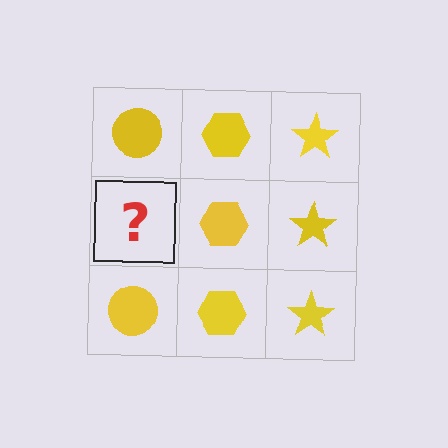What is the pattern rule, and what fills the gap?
The rule is that each column has a consistent shape. The gap should be filled with a yellow circle.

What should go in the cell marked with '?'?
The missing cell should contain a yellow circle.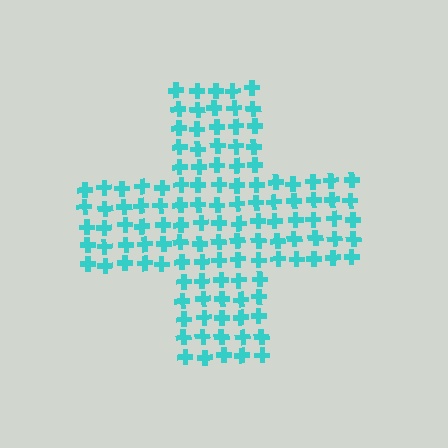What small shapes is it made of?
It is made of small crosses.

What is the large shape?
The large shape is a cross.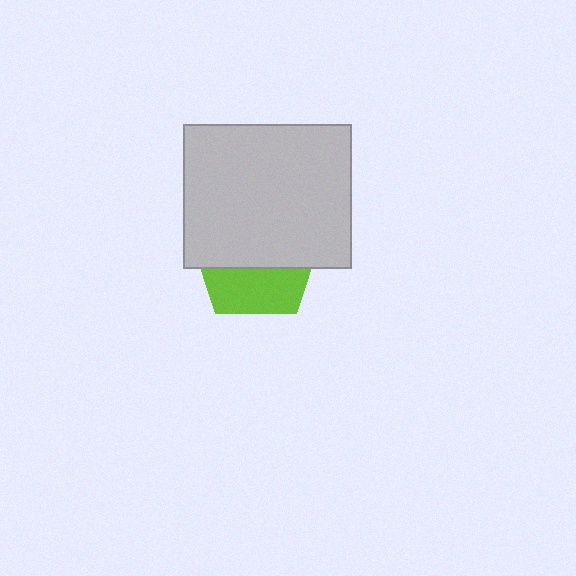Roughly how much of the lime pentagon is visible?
A small part of it is visible (roughly 38%).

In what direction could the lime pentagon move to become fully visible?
The lime pentagon could move down. That would shift it out from behind the light gray rectangle entirely.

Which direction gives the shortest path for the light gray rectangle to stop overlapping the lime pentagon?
Moving up gives the shortest separation.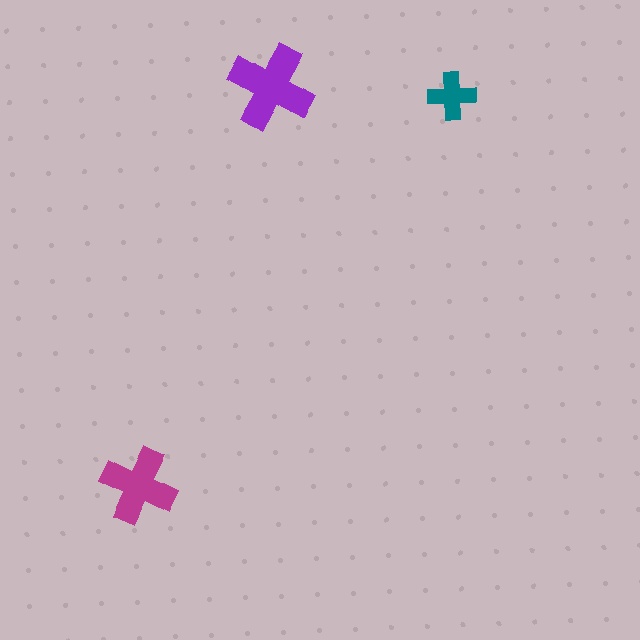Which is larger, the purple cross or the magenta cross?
The purple one.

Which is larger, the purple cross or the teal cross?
The purple one.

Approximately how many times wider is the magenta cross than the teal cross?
About 1.5 times wider.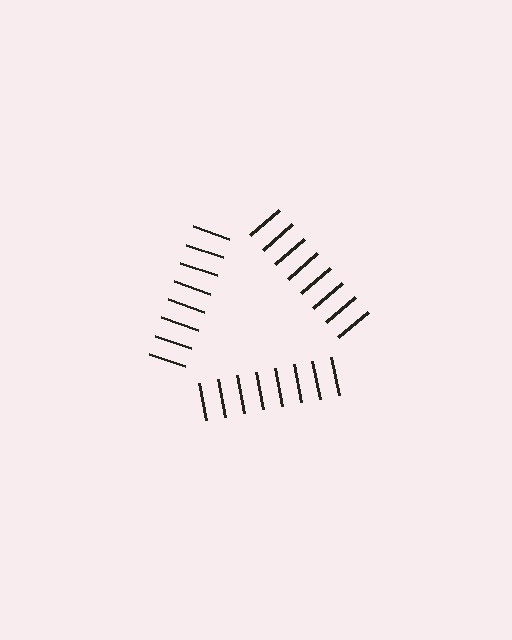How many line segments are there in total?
24 — 8 along each of the 3 edges.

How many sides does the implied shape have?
3 sides — the line-ends trace a triangle.